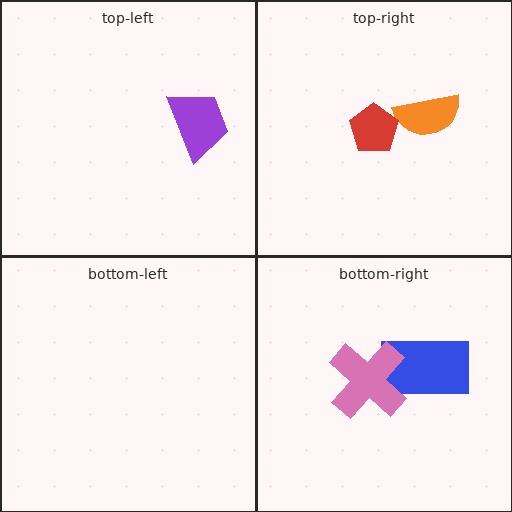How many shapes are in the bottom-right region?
2.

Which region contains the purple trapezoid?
The top-left region.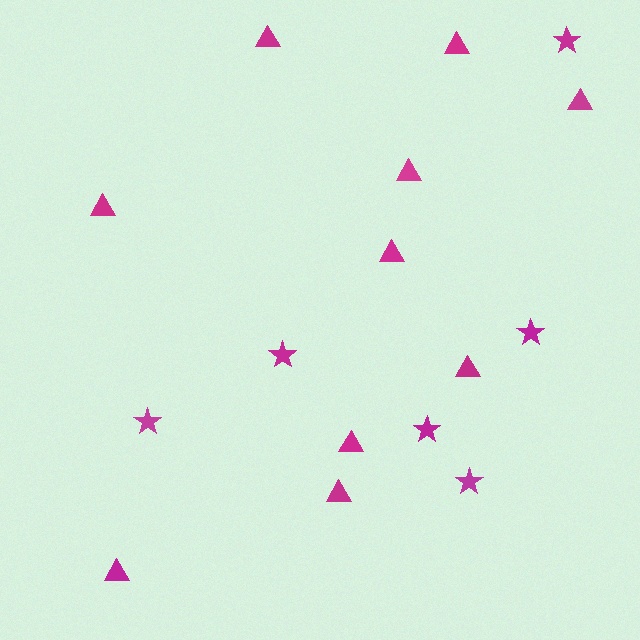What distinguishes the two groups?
There are 2 groups: one group of stars (6) and one group of triangles (10).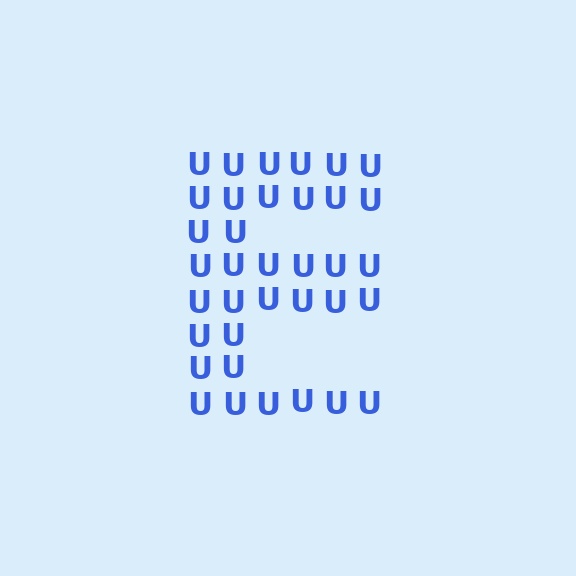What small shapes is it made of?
It is made of small letter U's.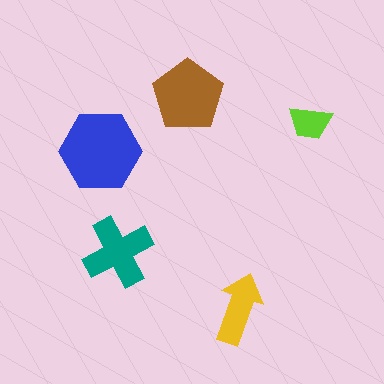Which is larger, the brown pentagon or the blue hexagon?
The blue hexagon.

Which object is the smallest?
The lime trapezoid.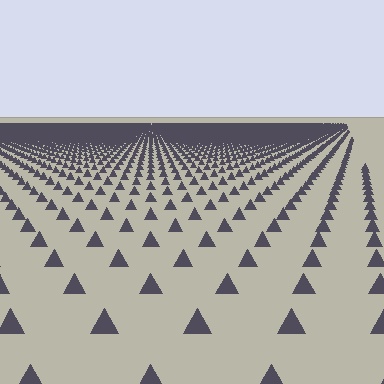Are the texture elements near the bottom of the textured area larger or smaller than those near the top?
Larger. Near the bottom, elements are closer to the viewer and appear at a bigger on-screen size.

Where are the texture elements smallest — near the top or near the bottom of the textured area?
Near the top.